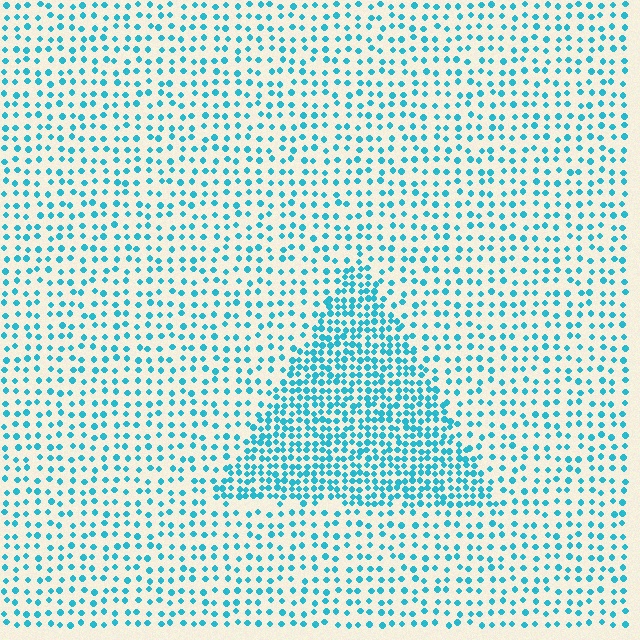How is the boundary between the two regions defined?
The boundary is defined by a change in element density (approximately 2.1x ratio). All elements are the same color, size, and shape.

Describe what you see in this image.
The image contains small cyan elements arranged at two different densities. A triangle-shaped region is visible where the elements are more densely packed than the surrounding area.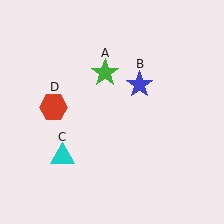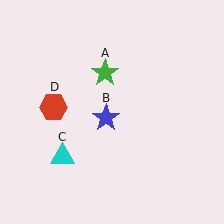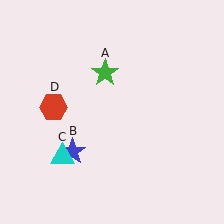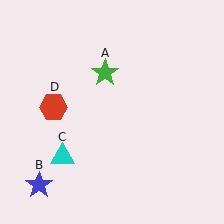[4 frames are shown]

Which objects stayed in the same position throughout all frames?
Green star (object A) and cyan triangle (object C) and red hexagon (object D) remained stationary.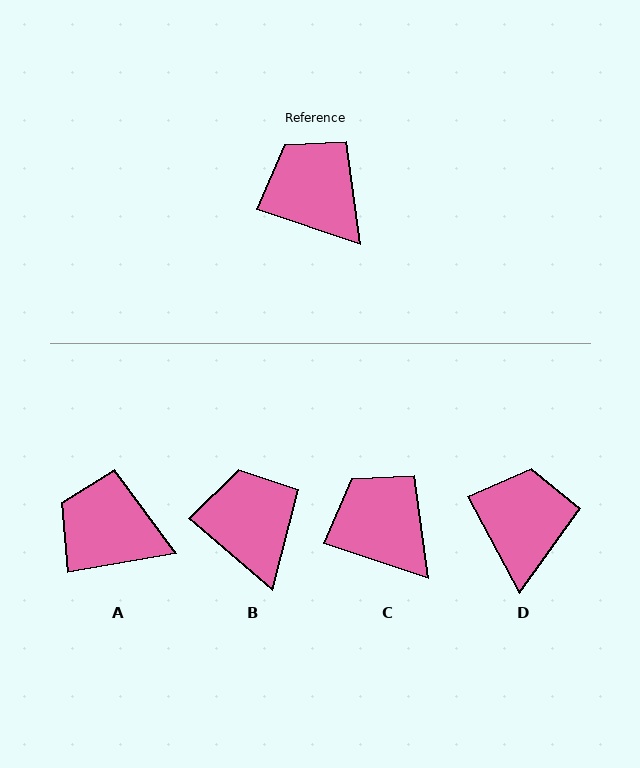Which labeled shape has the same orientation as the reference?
C.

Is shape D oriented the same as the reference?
No, it is off by about 43 degrees.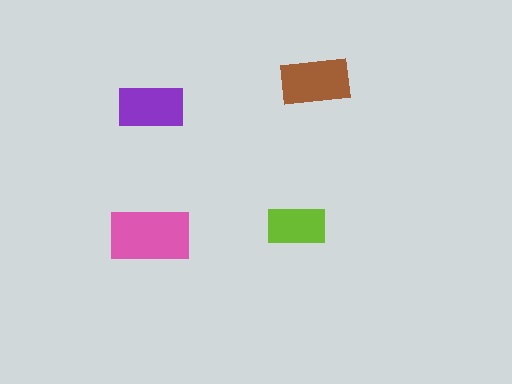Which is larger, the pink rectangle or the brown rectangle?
The pink one.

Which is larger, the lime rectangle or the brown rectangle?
The brown one.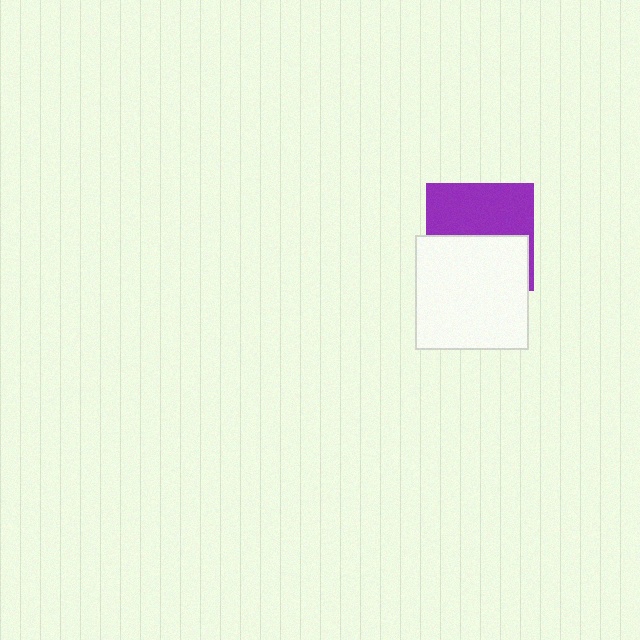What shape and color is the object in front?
The object in front is a white square.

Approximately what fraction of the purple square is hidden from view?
Roughly 50% of the purple square is hidden behind the white square.